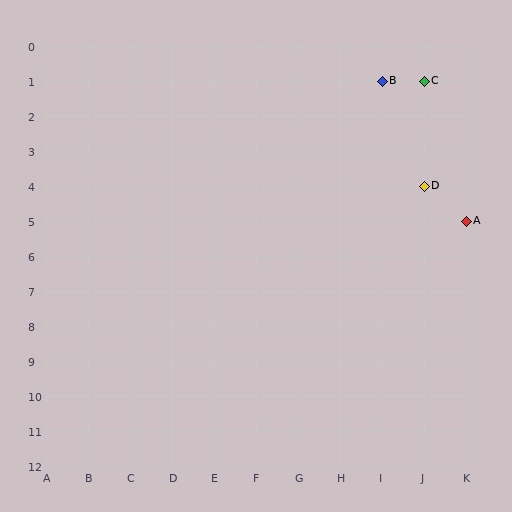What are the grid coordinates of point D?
Point D is at grid coordinates (J, 4).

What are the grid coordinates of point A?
Point A is at grid coordinates (K, 5).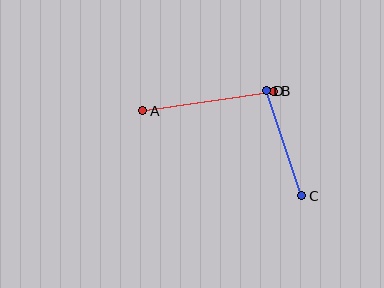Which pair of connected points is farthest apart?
Points A and B are farthest apart.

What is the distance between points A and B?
The distance is approximately 132 pixels.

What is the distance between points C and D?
The distance is approximately 110 pixels.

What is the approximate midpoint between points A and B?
The midpoint is at approximately (208, 101) pixels.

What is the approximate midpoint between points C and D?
The midpoint is at approximately (284, 143) pixels.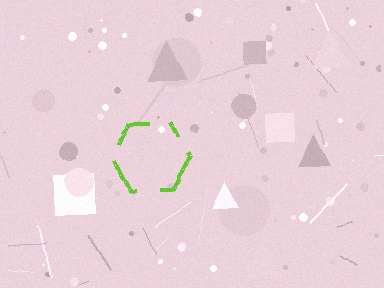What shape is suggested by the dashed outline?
The dashed outline suggests a hexagon.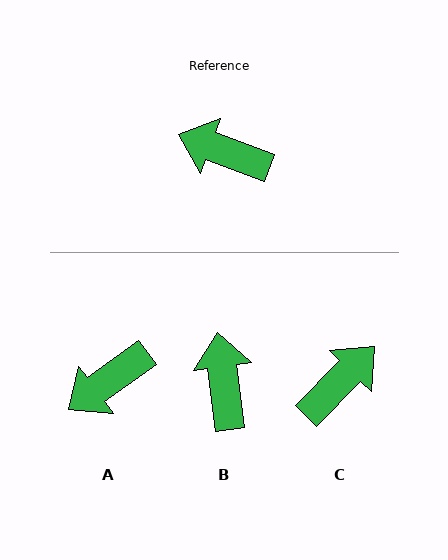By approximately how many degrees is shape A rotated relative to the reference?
Approximately 56 degrees counter-clockwise.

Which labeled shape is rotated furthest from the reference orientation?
C, about 115 degrees away.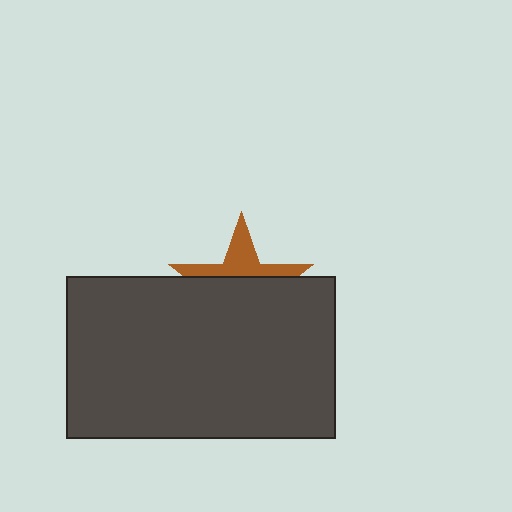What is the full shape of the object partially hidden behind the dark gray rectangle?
The partially hidden object is a brown star.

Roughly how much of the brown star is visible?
A small part of it is visible (roughly 36%).